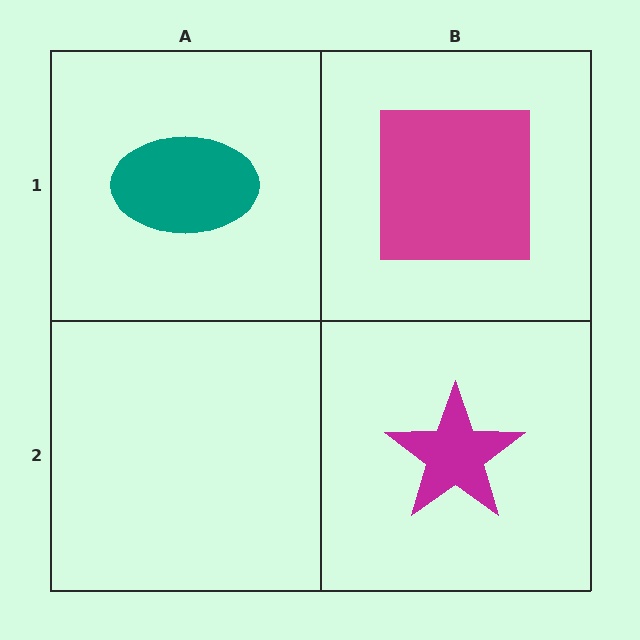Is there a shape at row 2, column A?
No, that cell is empty.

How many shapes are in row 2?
1 shape.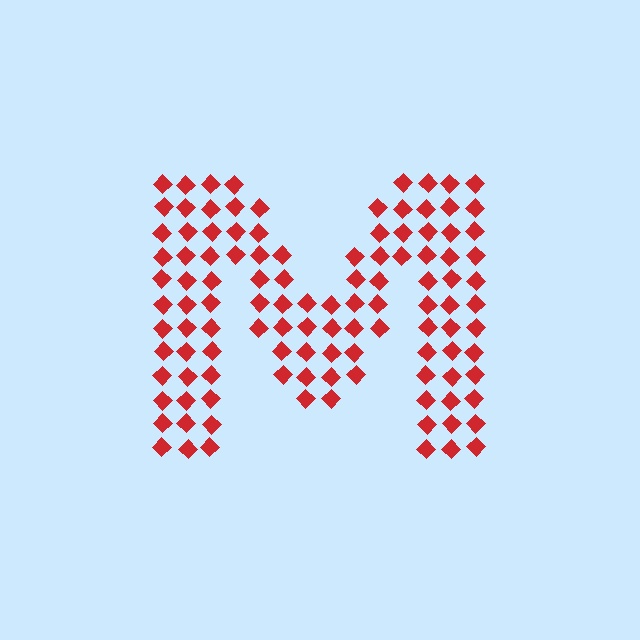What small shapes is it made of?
It is made of small diamonds.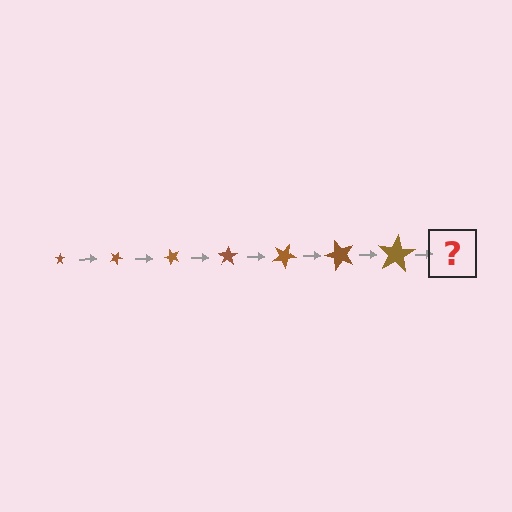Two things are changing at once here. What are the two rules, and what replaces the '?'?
The two rules are that the star grows larger each step and it rotates 25 degrees each step. The '?' should be a star, larger than the previous one and rotated 175 degrees from the start.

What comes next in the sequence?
The next element should be a star, larger than the previous one and rotated 175 degrees from the start.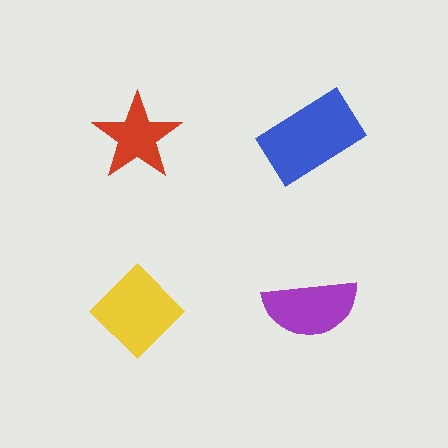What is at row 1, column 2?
A blue rectangle.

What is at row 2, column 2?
A purple semicircle.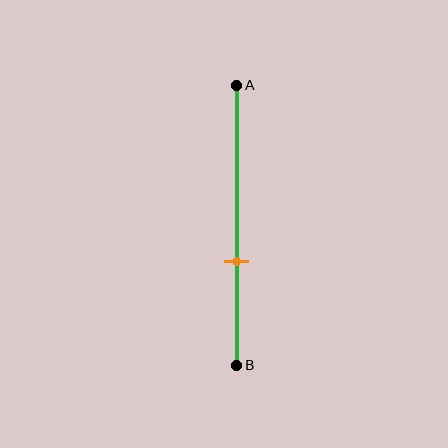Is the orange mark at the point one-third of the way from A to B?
No, the mark is at about 65% from A, not at the 33% one-third point.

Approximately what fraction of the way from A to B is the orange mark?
The orange mark is approximately 65% of the way from A to B.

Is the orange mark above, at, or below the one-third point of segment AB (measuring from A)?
The orange mark is below the one-third point of segment AB.